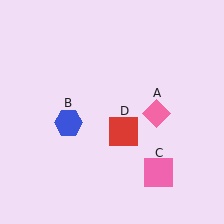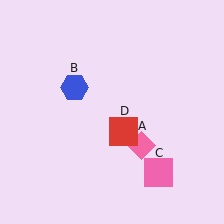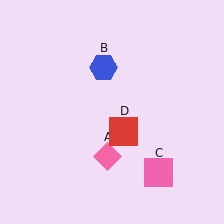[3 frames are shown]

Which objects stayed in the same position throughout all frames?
Pink square (object C) and red square (object D) remained stationary.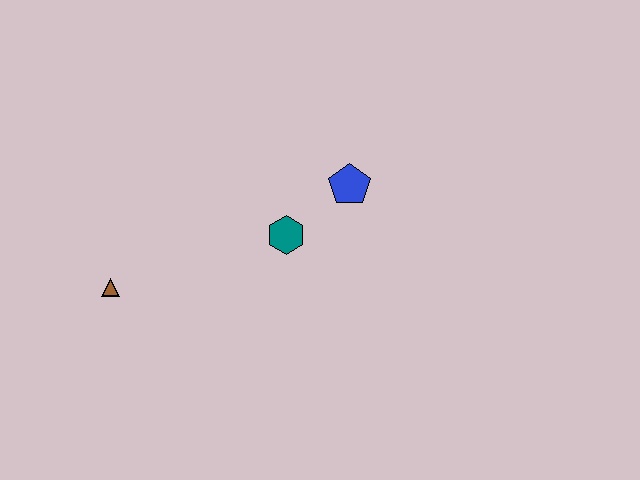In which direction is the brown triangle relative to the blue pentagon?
The brown triangle is to the left of the blue pentagon.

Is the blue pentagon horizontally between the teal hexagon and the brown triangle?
No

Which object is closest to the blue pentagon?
The teal hexagon is closest to the blue pentagon.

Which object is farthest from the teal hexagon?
The brown triangle is farthest from the teal hexagon.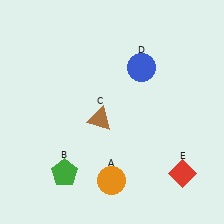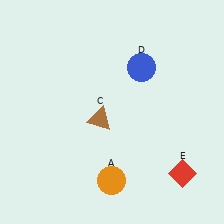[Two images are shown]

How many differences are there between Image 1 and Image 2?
There is 1 difference between the two images.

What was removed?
The green pentagon (B) was removed in Image 2.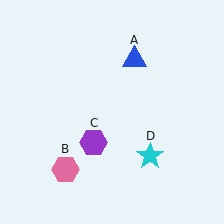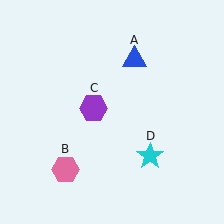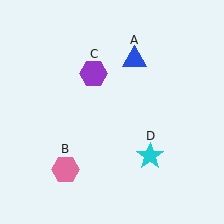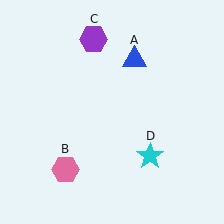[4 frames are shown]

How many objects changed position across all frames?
1 object changed position: purple hexagon (object C).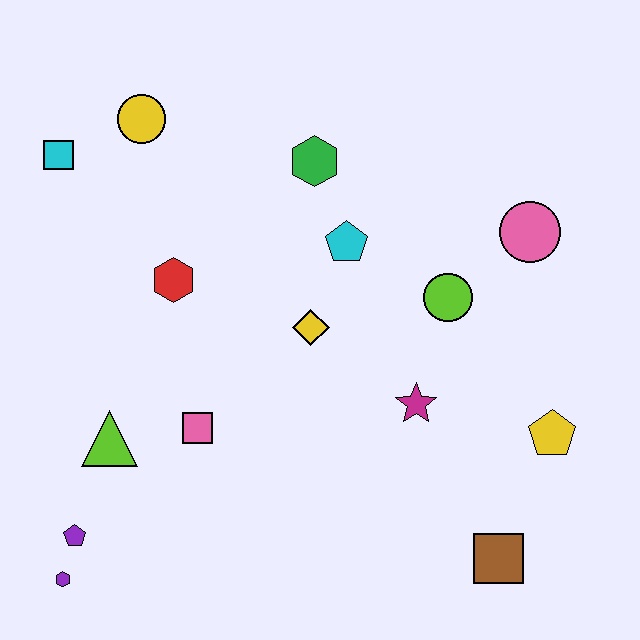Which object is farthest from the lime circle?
The purple hexagon is farthest from the lime circle.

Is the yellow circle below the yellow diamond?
No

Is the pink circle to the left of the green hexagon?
No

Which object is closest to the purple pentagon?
The purple hexagon is closest to the purple pentagon.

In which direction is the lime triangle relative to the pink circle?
The lime triangle is to the left of the pink circle.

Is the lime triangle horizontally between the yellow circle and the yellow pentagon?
No